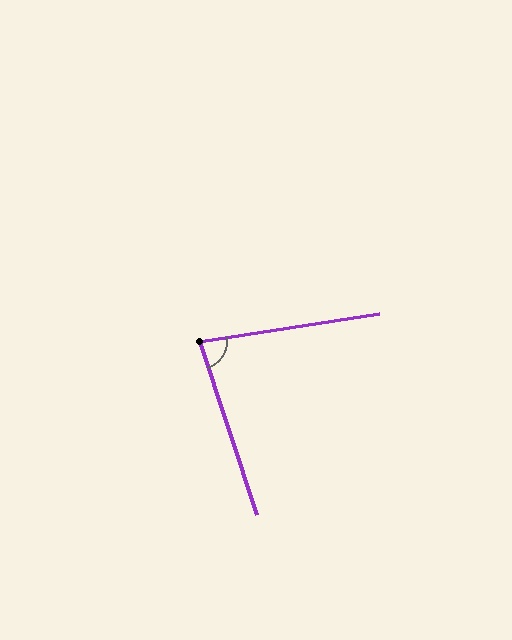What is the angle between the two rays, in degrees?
Approximately 81 degrees.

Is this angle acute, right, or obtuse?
It is acute.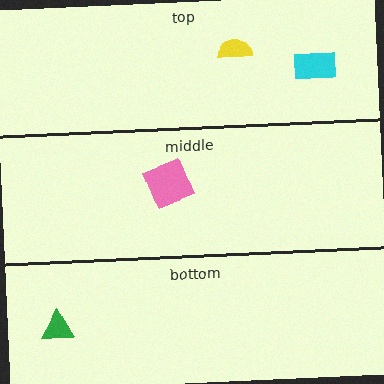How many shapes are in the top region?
2.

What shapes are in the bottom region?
The green triangle.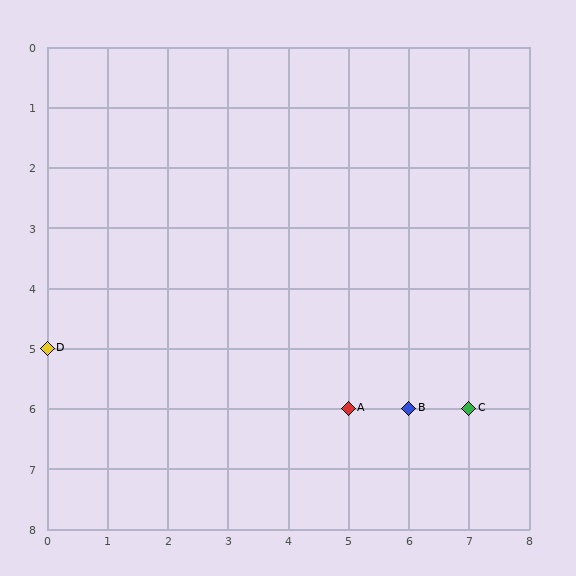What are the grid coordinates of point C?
Point C is at grid coordinates (7, 6).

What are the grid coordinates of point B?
Point B is at grid coordinates (6, 6).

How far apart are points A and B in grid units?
Points A and B are 1 column apart.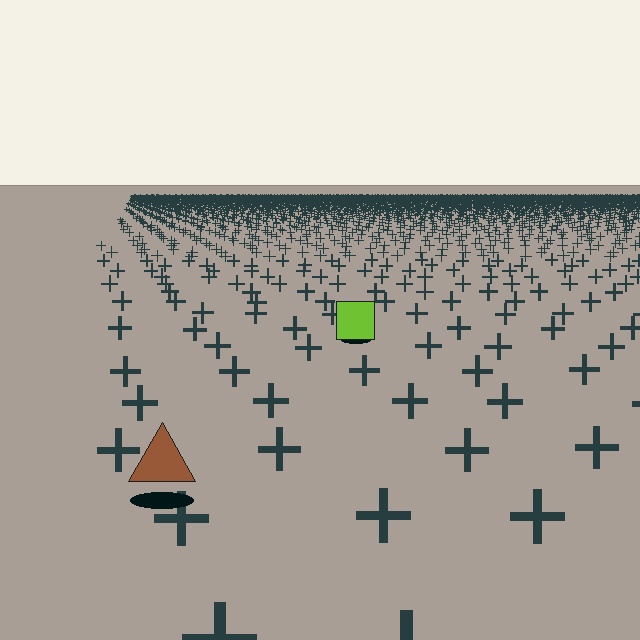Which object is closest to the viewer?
The brown triangle is closest. The texture marks near it are larger and more spread out.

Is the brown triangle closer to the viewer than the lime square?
Yes. The brown triangle is closer — you can tell from the texture gradient: the ground texture is coarser near it.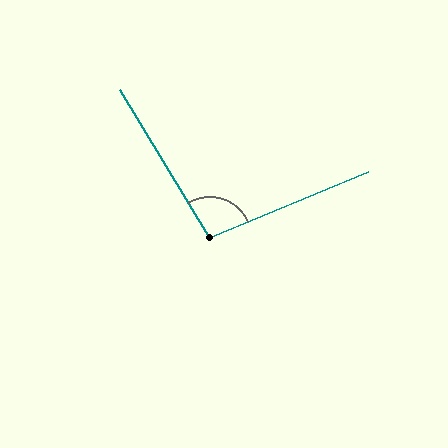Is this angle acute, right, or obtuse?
It is obtuse.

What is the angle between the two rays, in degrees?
Approximately 99 degrees.